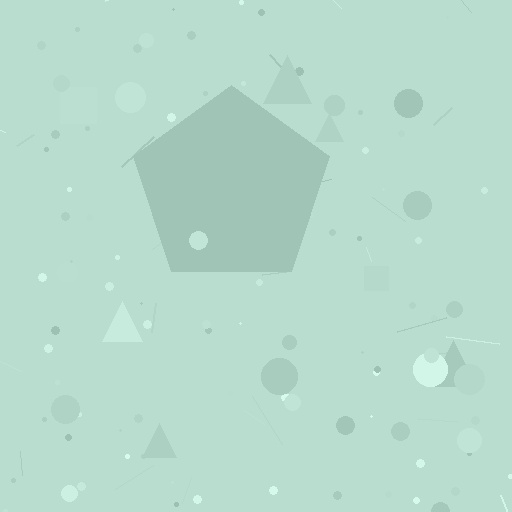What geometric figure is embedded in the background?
A pentagon is embedded in the background.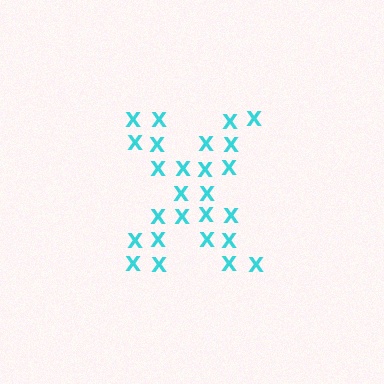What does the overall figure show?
The overall figure shows the letter X.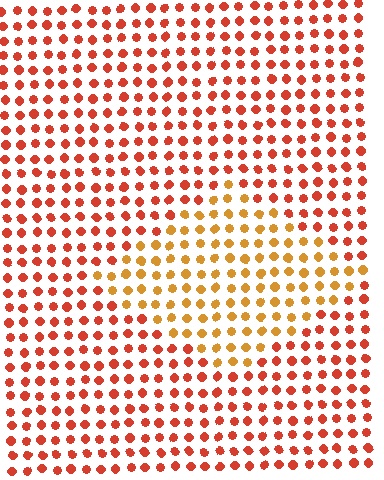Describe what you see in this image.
The image is filled with small red elements in a uniform arrangement. A diamond-shaped region is visible where the elements are tinted to a slightly different hue, forming a subtle color boundary.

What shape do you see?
I see a diamond.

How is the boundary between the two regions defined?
The boundary is defined purely by a slight shift in hue (about 31 degrees). Spacing, size, and orientation are identical on both sides.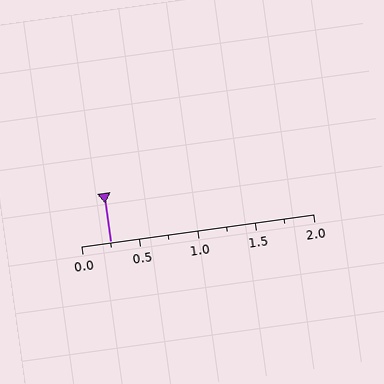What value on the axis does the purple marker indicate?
The marker indicates approximately 0.25.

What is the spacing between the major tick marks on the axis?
The major ticks are spaced 0.5 apart.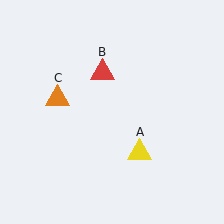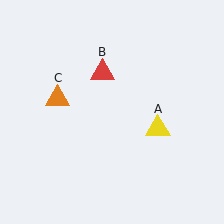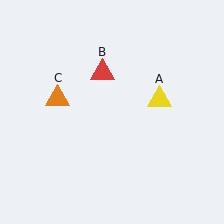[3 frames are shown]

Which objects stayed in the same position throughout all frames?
Red triangle (object B) and orange triangle (object C) remained stationary.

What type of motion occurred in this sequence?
The yellow triangle (object A) rotated counterclockwise around the center of the scene.